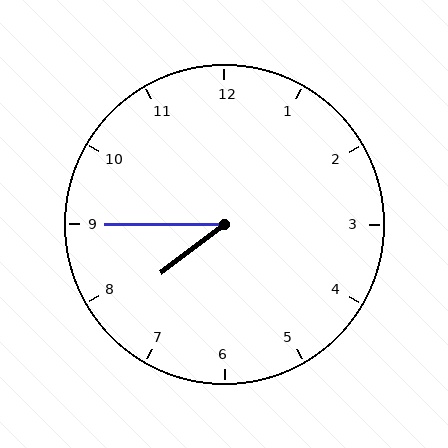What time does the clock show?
7:45.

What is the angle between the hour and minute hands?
Approximately 38 degrees.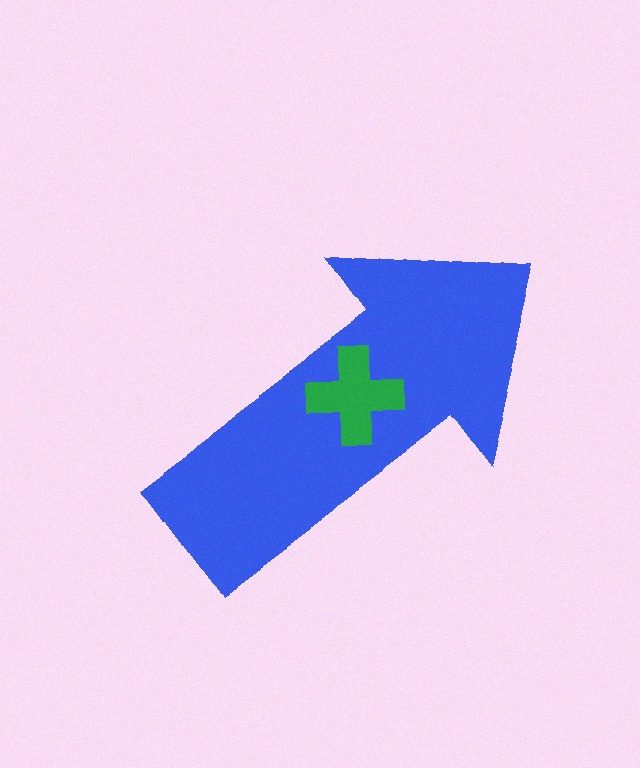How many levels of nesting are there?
2.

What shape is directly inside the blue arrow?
The green cross.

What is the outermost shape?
The blue arrow.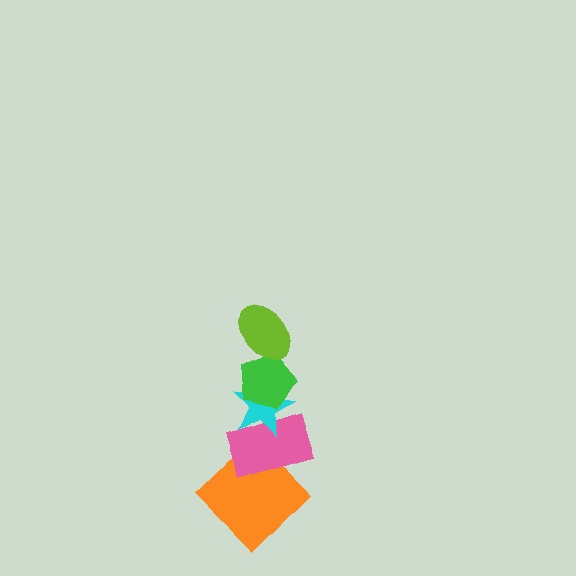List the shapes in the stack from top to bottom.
From top to bottom: the lime ellipse, the green pentagon, the cyan star, the pink rectangle, the orange diamond.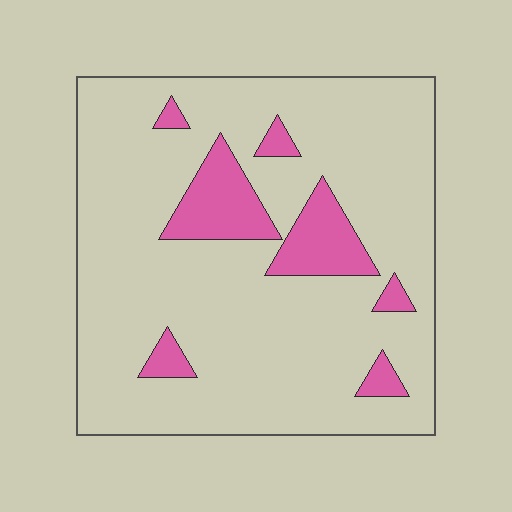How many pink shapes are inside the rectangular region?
7.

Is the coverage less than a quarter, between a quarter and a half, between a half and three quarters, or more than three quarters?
Less than a quarter.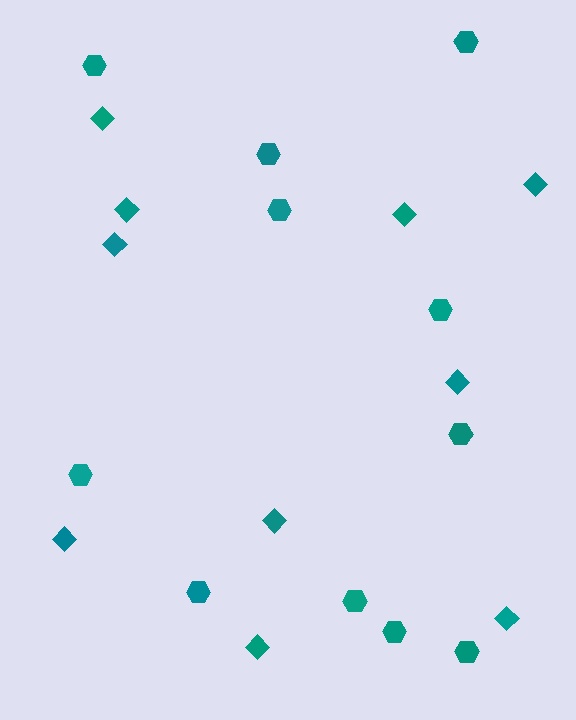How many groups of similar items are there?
There are 2 groups: one group of hexagons (11) and one group of diamonds (10).